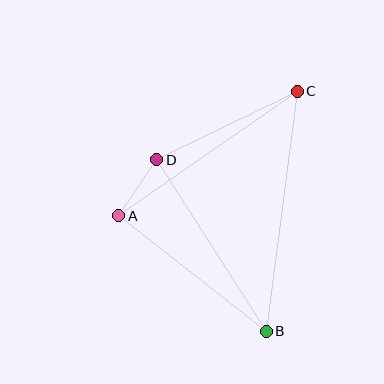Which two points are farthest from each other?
Points B and C are farthest from each other.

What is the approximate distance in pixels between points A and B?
The distance between A and B is approximately 187 pixels.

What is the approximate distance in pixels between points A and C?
The distance between A and C is approximately 217 pixels.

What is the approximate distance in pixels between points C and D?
The distance between C and D is approximately 156 pixels.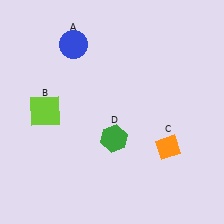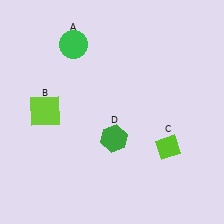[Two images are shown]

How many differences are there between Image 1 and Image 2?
There are 2 differences between the two images.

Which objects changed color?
A changed from blue to green. C changed from orange to lime.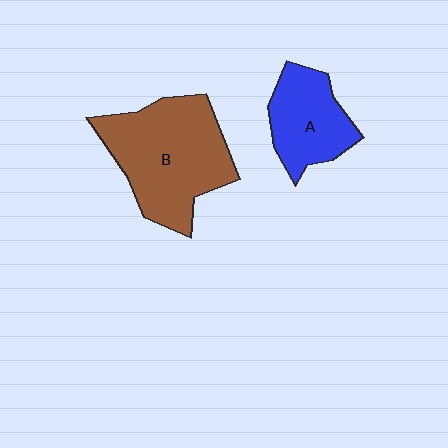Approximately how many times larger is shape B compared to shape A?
Approximately 1.8 times.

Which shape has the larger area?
Shape B (brown).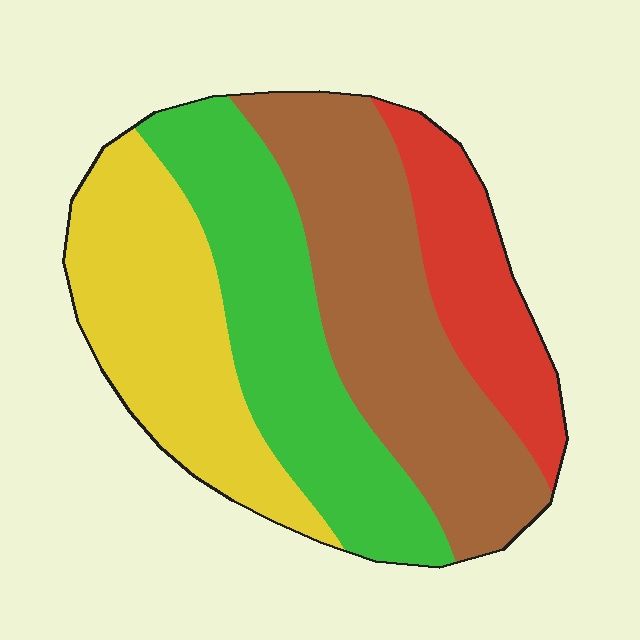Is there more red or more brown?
Brown.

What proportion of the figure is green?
Green takes up about one quarter (1/4) of the figure.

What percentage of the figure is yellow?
Yellow covers about 25% of the figure.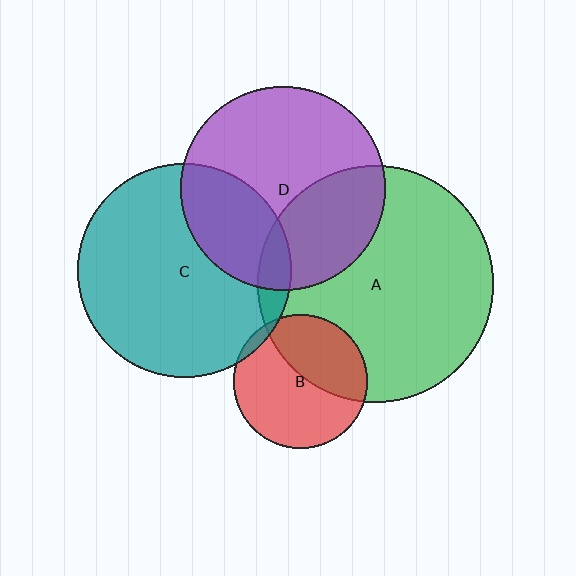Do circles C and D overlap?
Yes.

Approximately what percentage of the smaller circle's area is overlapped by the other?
Approximately 30%.